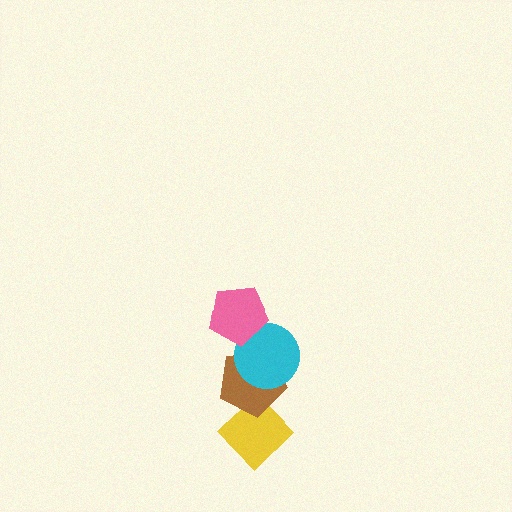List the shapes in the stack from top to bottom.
From top to bottom: the pink pentagon, the cyan circle, the brown pentagon, the yellow diamond.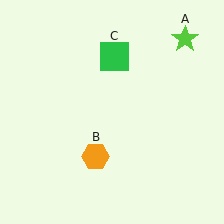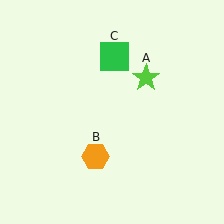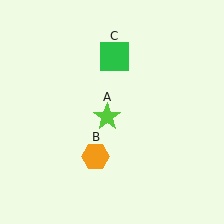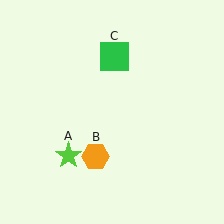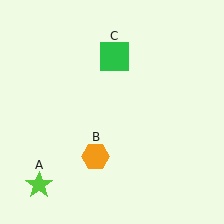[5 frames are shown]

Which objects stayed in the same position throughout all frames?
Orange hexagon (object B) and green square (object C) remained stationary.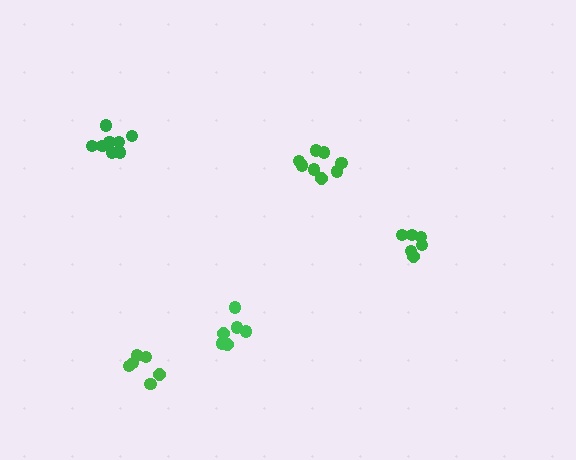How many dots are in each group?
Group 1: 6 dots, Group 2: 6 dots, Group 3: 6 dots, Group 4: 8 dots, Group 5: 8 dots (34 total).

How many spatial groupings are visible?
There are 5 spatial groupings.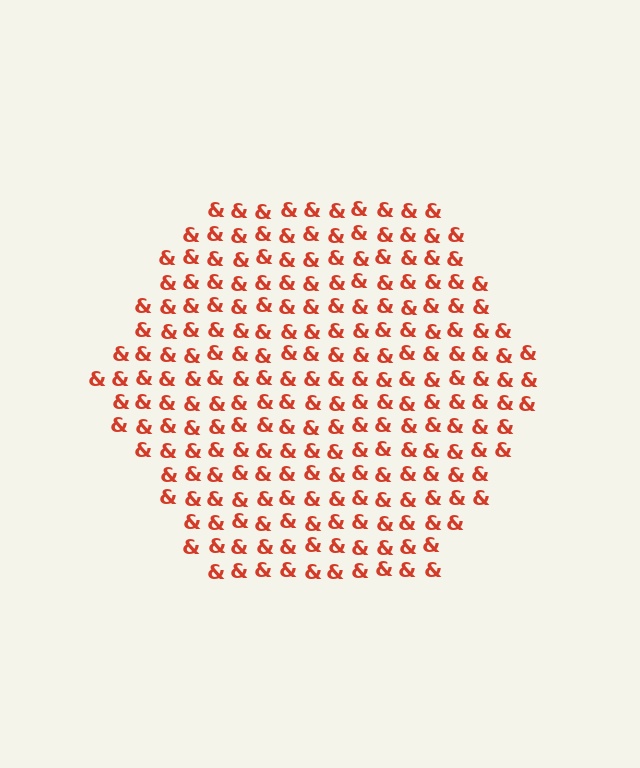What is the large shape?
The large shape is a hexagon.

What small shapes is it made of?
It is made of small ampersands.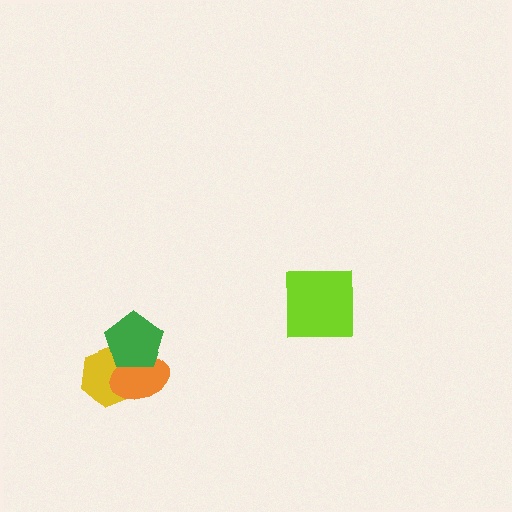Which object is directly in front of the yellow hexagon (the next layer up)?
The orange ellipse is directly in front of the yellow hexagon.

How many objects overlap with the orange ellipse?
2 objects overlap with the orange ellipse.